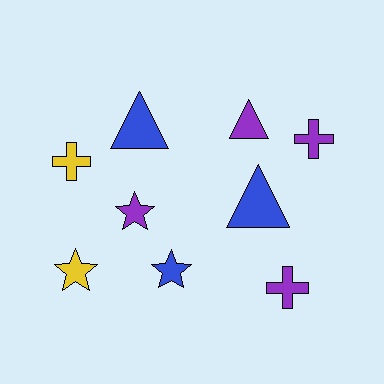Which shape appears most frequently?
Triangle, with 3 objects.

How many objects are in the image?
There are 9 objects.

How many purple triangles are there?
There is 1 purple triangle.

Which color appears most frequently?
Purple, with 4 objects.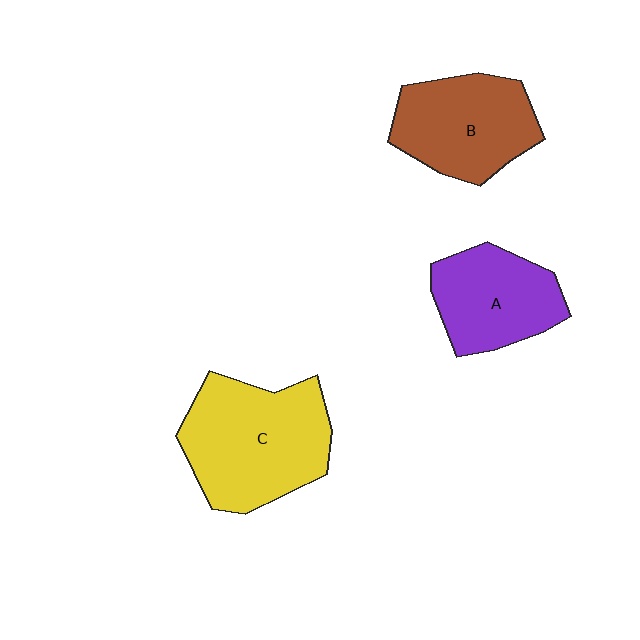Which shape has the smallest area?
Shape A (purple).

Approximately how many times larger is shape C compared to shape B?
Approximately 1.3 times.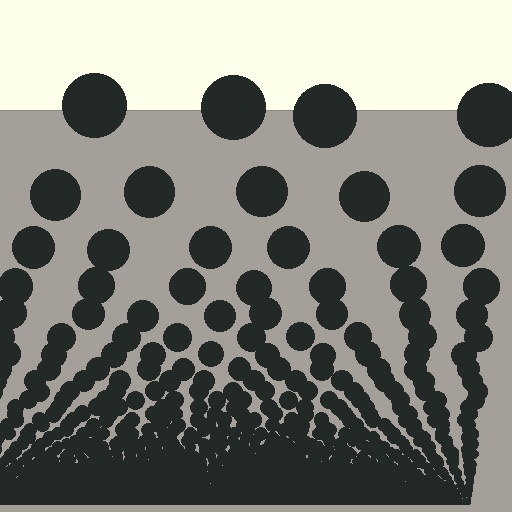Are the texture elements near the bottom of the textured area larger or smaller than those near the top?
Smaller. The gradient is inverted — elements near the bottom are smaller and denser.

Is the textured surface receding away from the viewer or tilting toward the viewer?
The surface appears to tilt toward the viewer. Texture elements get larger and sparser toward the top.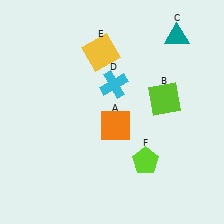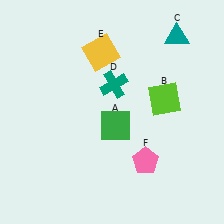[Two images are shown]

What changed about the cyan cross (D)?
In Image 1, D is cyan. In Image 2, it changed to teal.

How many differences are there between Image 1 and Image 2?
There are 3 differences between the two images.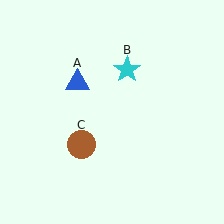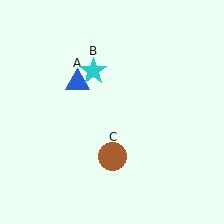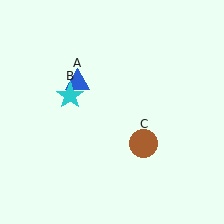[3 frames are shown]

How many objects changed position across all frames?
2 objects changed position: cyan star (object B), brown circle (object C).